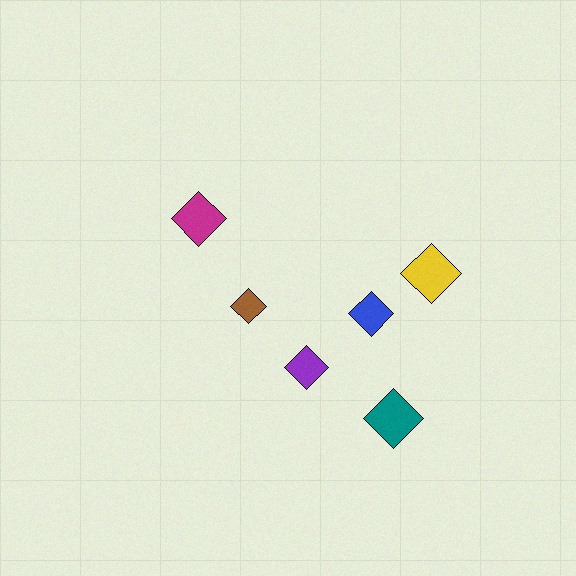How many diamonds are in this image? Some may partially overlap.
There are 6 diamonds.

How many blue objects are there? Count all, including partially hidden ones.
There is 1 blue object.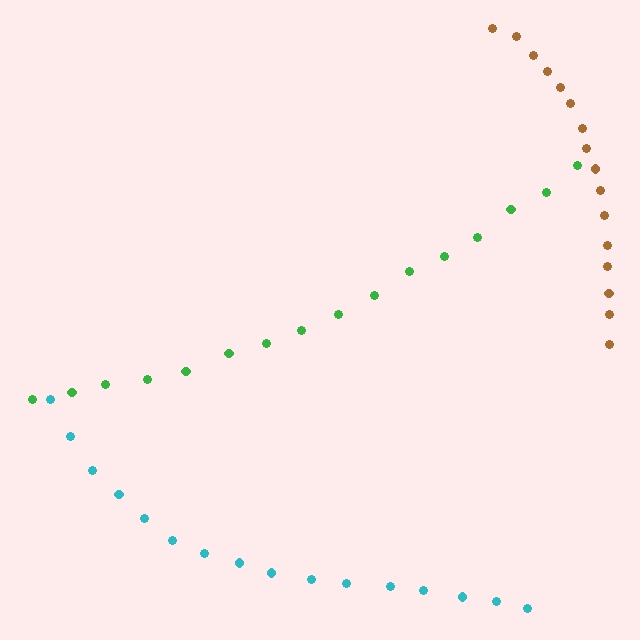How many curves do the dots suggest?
There are 3 distinct paths.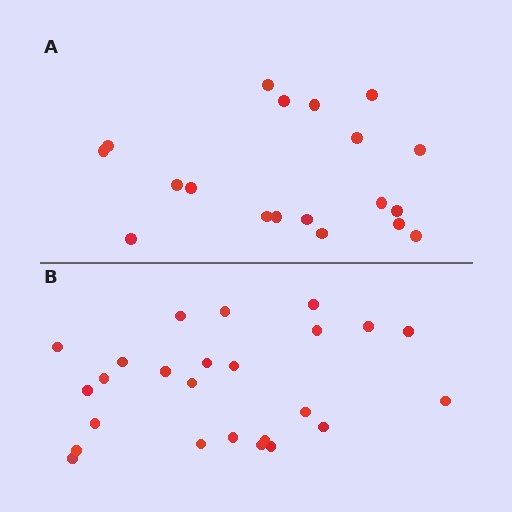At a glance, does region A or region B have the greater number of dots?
Region B (the bottom region) has more dots.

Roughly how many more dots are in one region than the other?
Region B has about 6 more dots than region A.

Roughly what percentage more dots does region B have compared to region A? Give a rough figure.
About 30% more.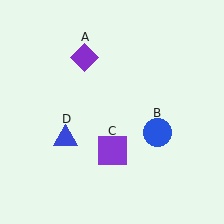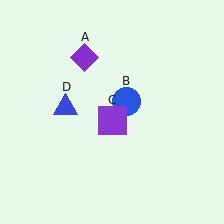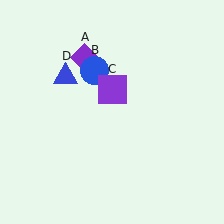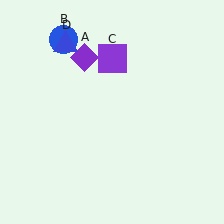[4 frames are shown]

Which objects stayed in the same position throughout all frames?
Purple diamond (object A) remained stationary.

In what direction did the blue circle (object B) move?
The blue circle (object B) moved up and to the left.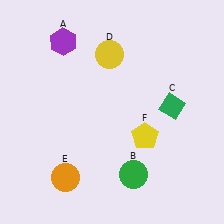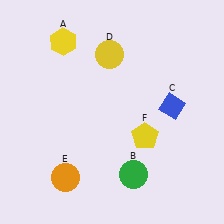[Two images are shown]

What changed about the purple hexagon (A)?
In Image 1, A is purple. In Image 2, it changed to yellow.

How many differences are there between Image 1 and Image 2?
There are 2 differences between the two images.